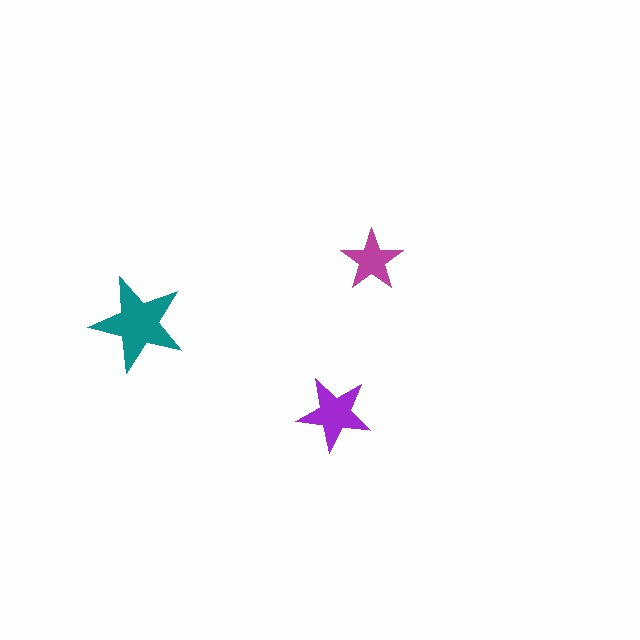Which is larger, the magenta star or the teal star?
The teal one.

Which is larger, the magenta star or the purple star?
The purple one.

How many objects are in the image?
There are 3 objects in the image.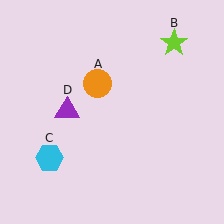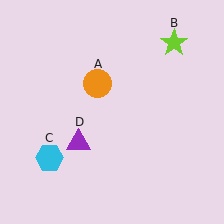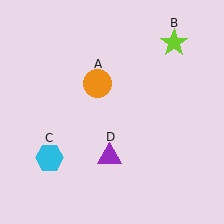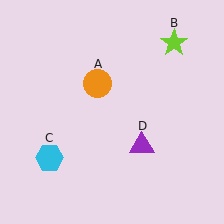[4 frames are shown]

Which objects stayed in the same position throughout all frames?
Orange circle (object A) and lime star (object B) and cyan hexagon (object C) remained stationary.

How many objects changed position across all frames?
1 object changed position: purple triangle (object D).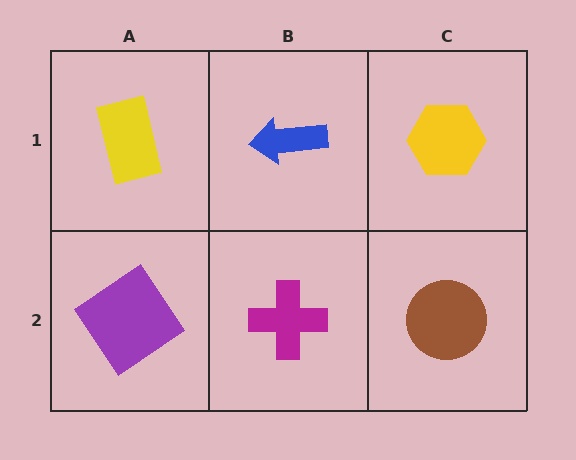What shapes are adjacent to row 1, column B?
A magenta cross (row 2, column B), a yellow rectangle (row 1, column A), a yellow hexagon (row 1, column C).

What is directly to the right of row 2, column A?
A magenta cross.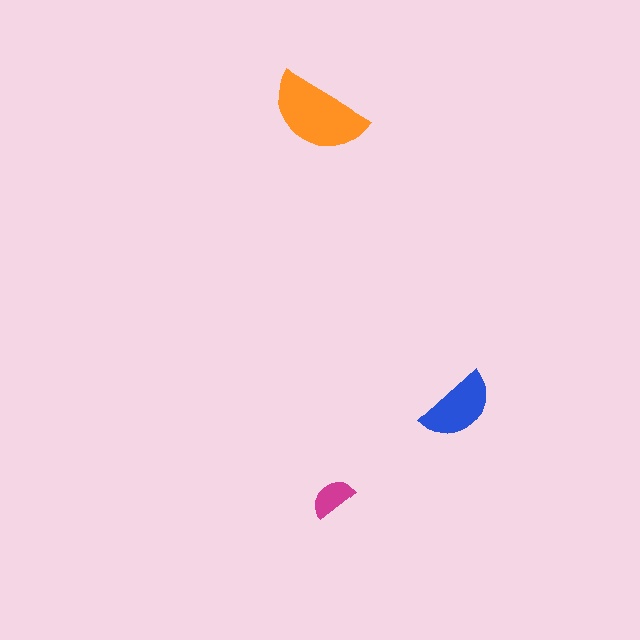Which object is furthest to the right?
The blue semicircle is rightmost.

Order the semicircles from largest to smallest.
the orange one, the blue one, the magenta one.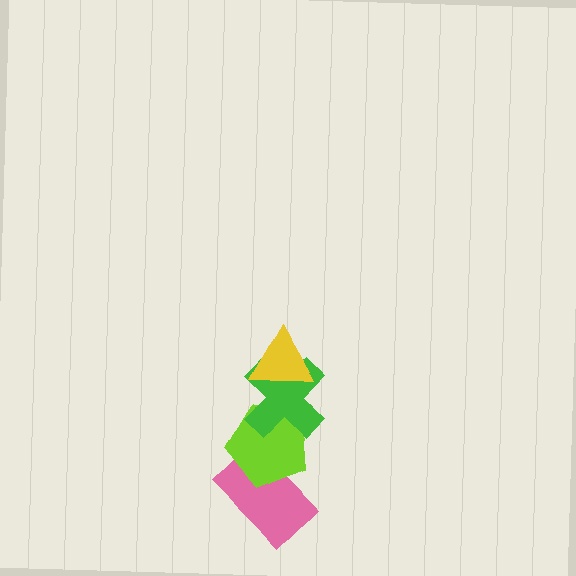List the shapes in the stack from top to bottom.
From top to bottom: the yellow triangle, the green cross, the lime pentagon, the pink rectangle.